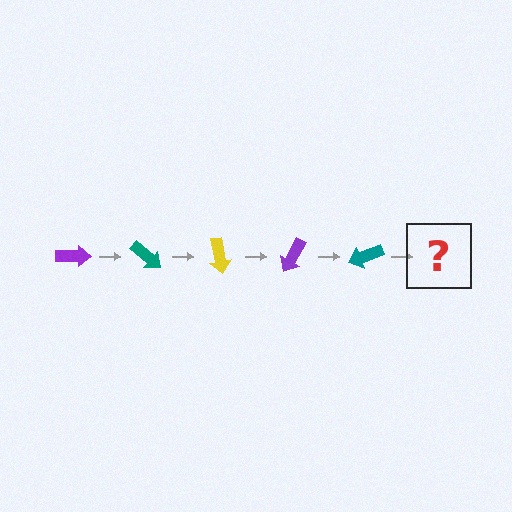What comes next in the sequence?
The next element should be a yellow arrow, rotated 200 degrees from the start.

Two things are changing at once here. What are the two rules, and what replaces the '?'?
The two rules are that it rotates 40 degrees each step and the color cycles through purple, teal, and yellow. The '?' should be a yellow arrow, rotated 200 degrees from the start.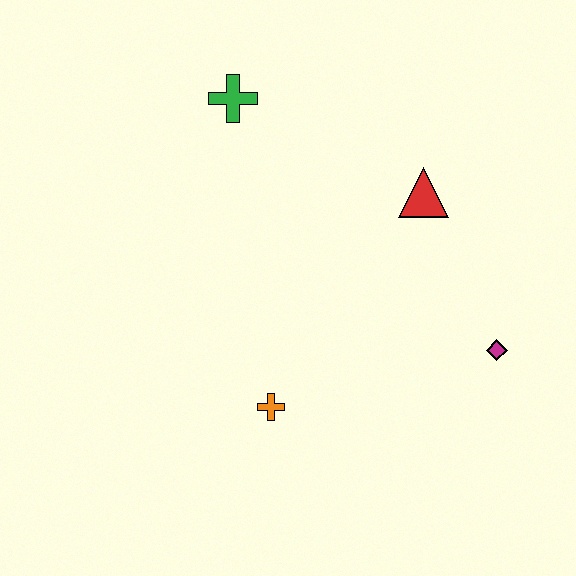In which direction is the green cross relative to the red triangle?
The green cross is to the left of the red triangle.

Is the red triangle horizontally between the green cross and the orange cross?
No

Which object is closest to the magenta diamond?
The red triangle is closest to the magenta diamond.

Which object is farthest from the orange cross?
The green cross is farthest from the orange cross.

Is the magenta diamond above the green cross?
No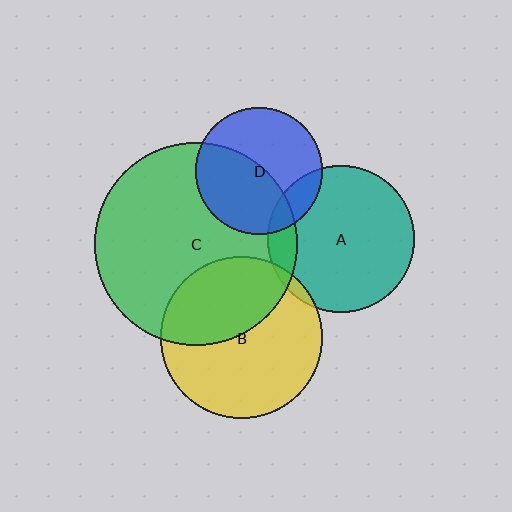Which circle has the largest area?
Circle C (green).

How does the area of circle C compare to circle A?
Approximately 1.9 times.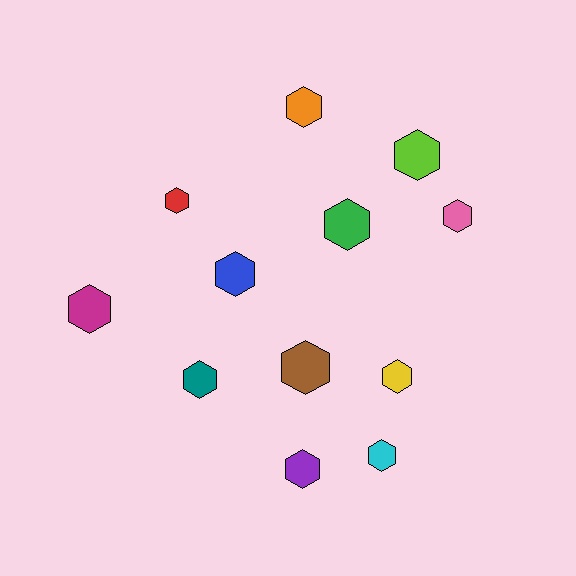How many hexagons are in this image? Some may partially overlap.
There are 12 hexagons.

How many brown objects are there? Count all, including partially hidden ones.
There is 1 brown object.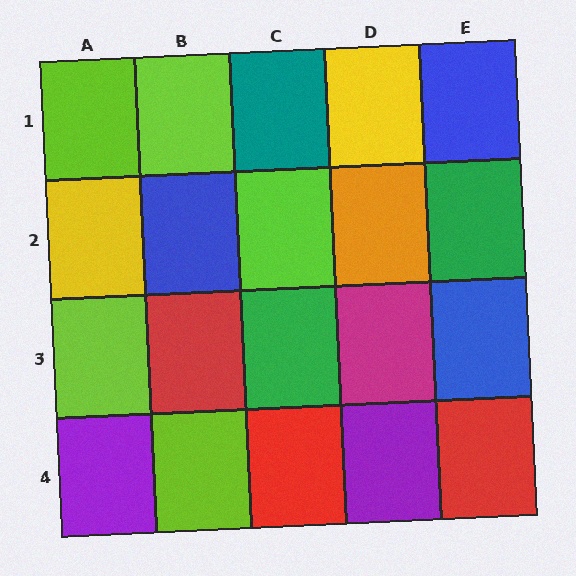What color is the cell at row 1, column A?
Lime.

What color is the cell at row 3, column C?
Green.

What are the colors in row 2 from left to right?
Yellow, blue, lime, orange, green.